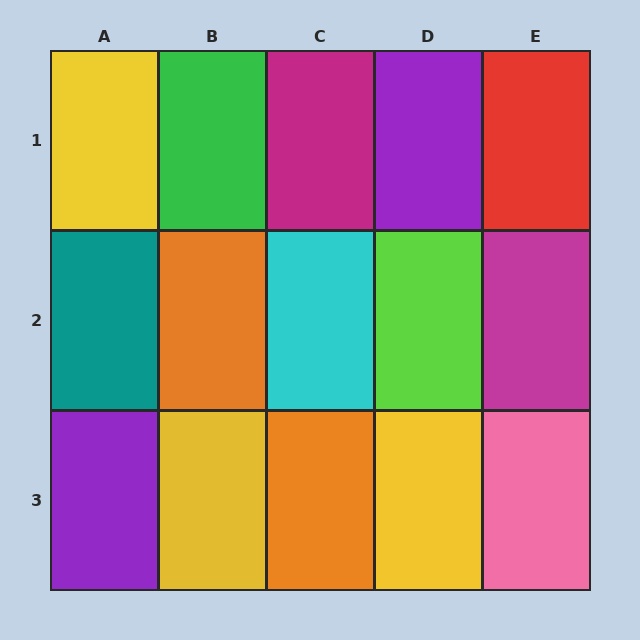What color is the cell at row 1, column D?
Purple.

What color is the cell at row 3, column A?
Purple.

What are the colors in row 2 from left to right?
Teal, orange, cyan, lime, magenta.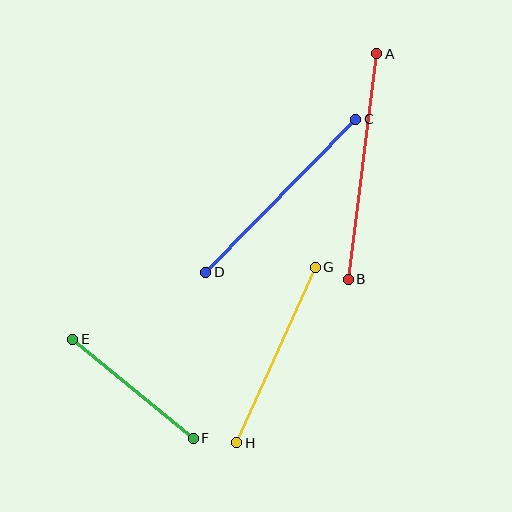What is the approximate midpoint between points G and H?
The midpoint is at approximately (276, 355) pixels.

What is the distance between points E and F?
The distance is approximately 156 pixels.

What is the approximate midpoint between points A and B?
The midpoint is at approximately (362, 166) pixels.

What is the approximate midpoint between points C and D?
The midpoint is at approximately (281, 196) pixels.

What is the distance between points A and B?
The distance is approximately 227 pixels.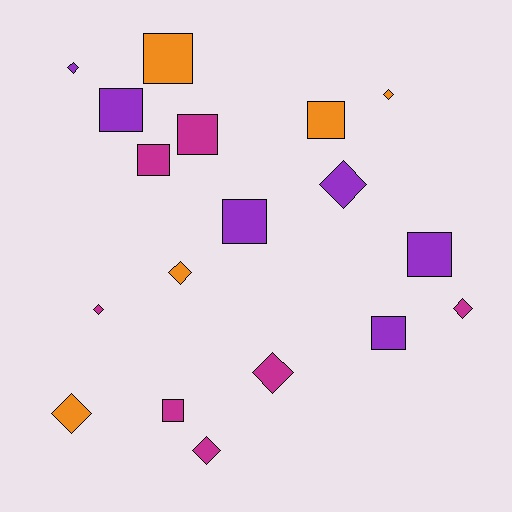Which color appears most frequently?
Magenta, with 7 objects.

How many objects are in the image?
There are 18 objects.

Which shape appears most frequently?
Diamond, with 9 objects.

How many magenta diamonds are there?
There are 4 magenta diamonds.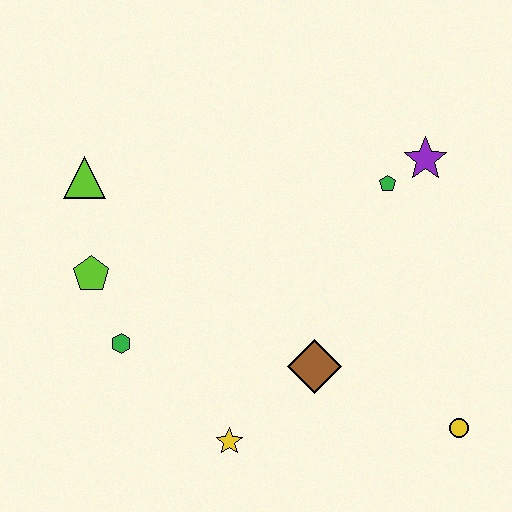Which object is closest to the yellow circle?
The brown diamond is closest to the yellow circle.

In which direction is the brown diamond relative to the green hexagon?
The brown diamond is to the right of the green hexagon.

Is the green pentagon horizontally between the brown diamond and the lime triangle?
No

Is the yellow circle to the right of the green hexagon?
Yes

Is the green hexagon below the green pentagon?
Yes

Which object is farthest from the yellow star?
The purple star is farthest from the yellow star.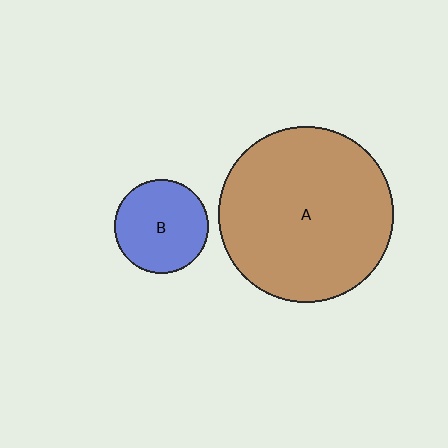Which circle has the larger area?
Circle A (brown).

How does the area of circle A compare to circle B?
Approximately 3.5 times.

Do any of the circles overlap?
No, none of the circles overlap.